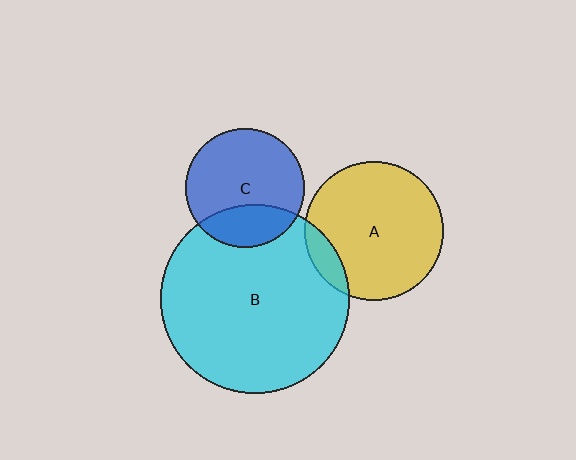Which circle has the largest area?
Circle B (cyan).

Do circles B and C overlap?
Yes.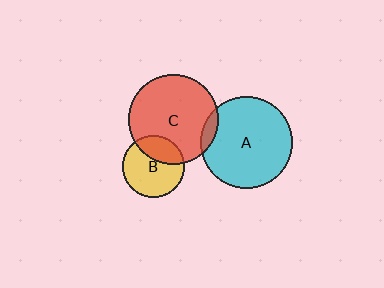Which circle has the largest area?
Circle A (cyan).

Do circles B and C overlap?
Yes.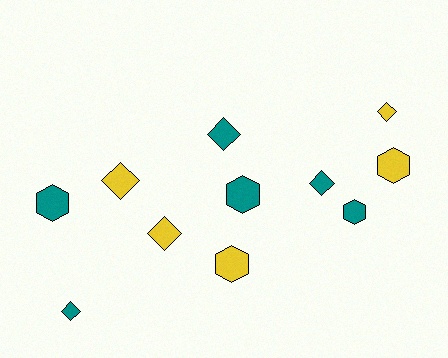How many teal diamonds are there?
There are 3 teal diamonds.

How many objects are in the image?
There are 11 objects.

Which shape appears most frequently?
Diamond, with 6 objects.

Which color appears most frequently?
Teal, with 6 objects.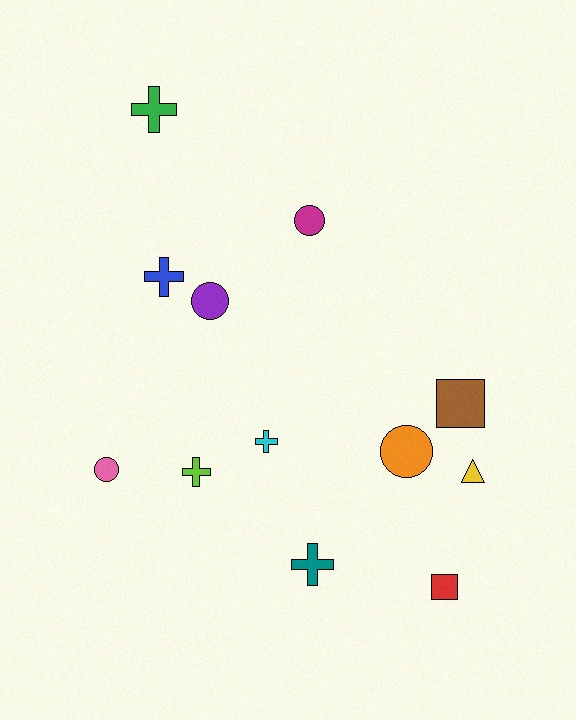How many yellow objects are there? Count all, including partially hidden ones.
There is 1 yellow object.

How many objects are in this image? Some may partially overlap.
There are 12 objects.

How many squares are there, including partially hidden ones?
There are 2 squares.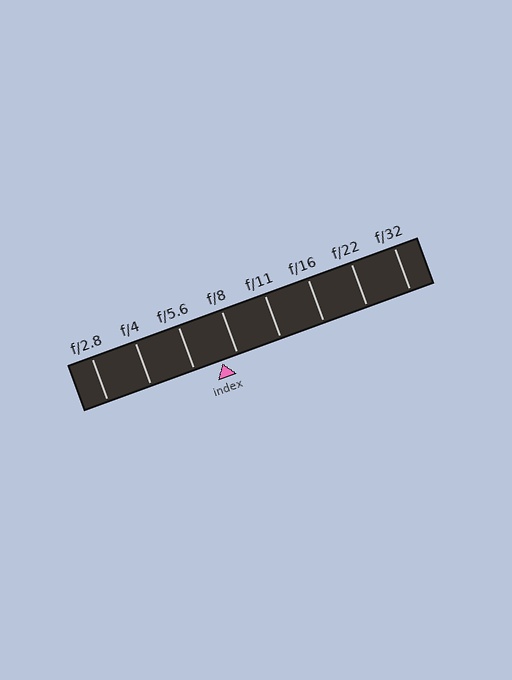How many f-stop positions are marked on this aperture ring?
There are 8 f-stop positions marked.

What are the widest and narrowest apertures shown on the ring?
The widest aperture shown is f/2.8 and the narrowest is f/32.